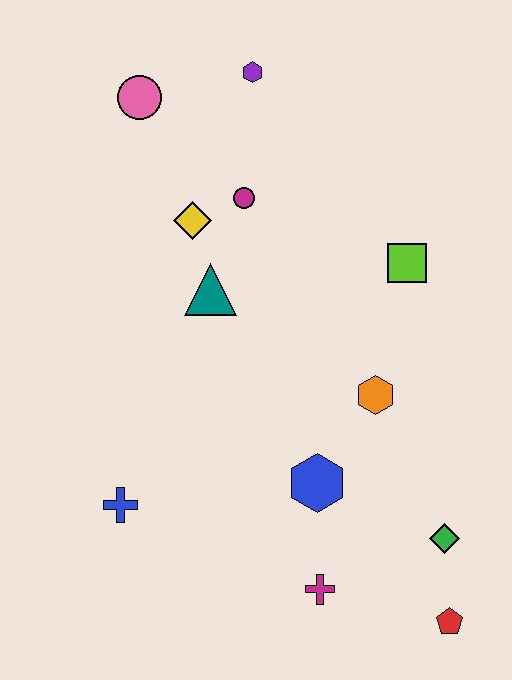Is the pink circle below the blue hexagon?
No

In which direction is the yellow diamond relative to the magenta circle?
The yellow diamond is to the left of the magenta circle.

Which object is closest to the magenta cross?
The blue hexagon is closest to the magenta cross.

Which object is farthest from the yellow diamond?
The red pentagon is farthest from the yellow diamond.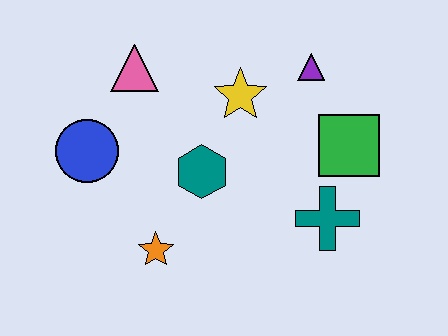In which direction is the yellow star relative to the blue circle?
The yellow star is to the right of the blue circle.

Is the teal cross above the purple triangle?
No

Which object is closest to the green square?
The teal cross is closest to the green square.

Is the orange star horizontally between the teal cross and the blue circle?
Yes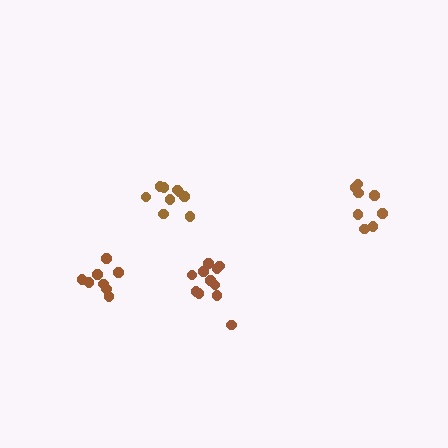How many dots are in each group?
Group 1: 11 dots, Group 2: 8 dots, Group 3: 8 dots, Group 4: 9 dots (36 total).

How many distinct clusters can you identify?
There are 4 distinct clusters.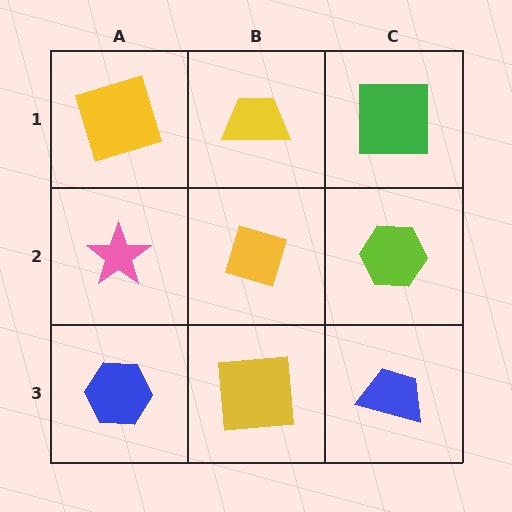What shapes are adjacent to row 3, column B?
A yellow diamond (row 2, column B), a blue hexagon (row 3, column A), a blue trapezoid (row 3, column C).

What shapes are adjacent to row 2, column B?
A yellow trapezoid (row 1, column B), a yellow square (row 3, column B), a pink star (row 2, column A), a lime hexagon (row 2, column C).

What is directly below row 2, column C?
A blue trapezoid.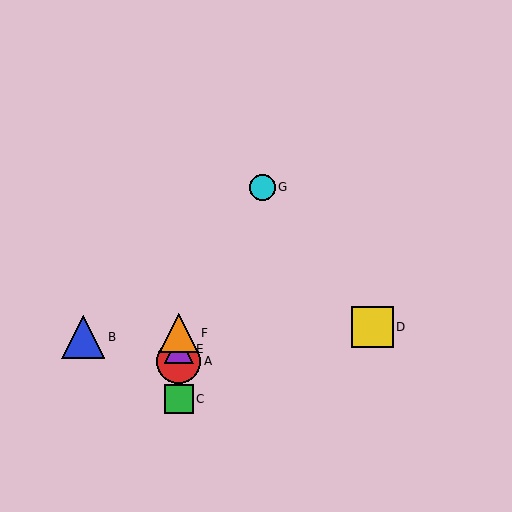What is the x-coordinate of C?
Object C is at x≈179.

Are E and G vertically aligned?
No, E is at x≈179 and G is at x≈262.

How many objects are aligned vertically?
4 objects (A, C, E, F) are aligned vertically.